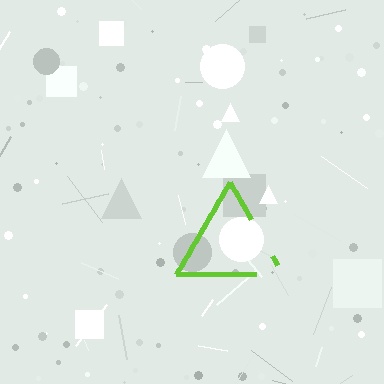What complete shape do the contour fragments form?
The contour fragments form a triangle.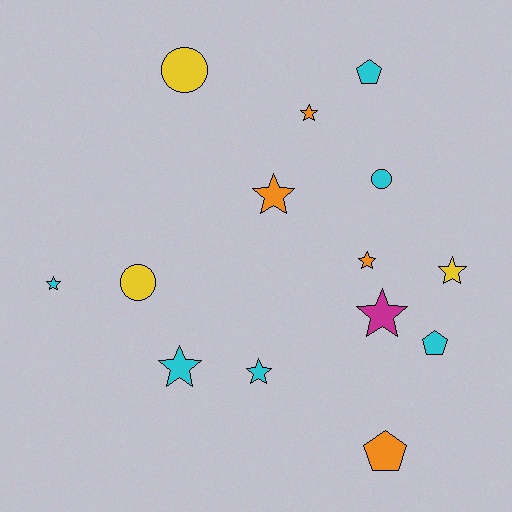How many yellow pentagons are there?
There are no yellow pentagons.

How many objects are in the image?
There are 14 objects.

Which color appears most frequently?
Cyan, with 6 objects.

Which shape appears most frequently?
Star, with 8 objects.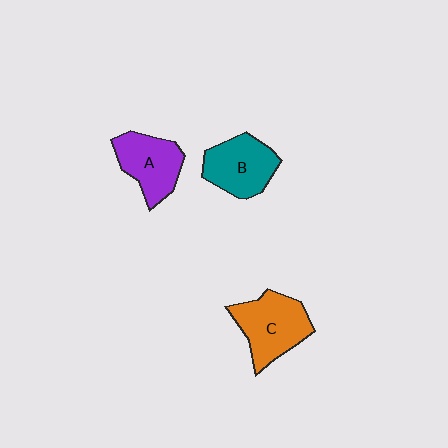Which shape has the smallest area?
Shape A (purple).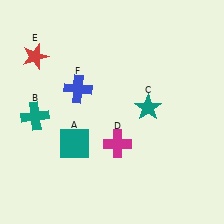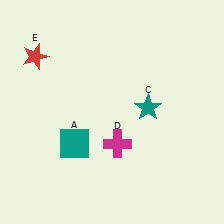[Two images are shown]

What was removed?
The teal cross (B), the blue cross (F) were removed in Image 2.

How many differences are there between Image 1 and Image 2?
There are 2 differences between the two images.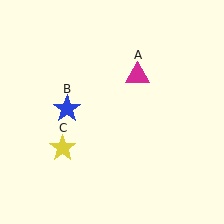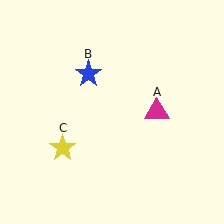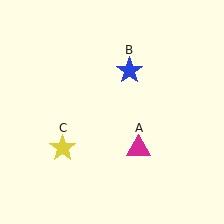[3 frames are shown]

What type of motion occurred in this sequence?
The magenta triangle (object A), blue star (object B) rotated clockwise around the center of the scene.